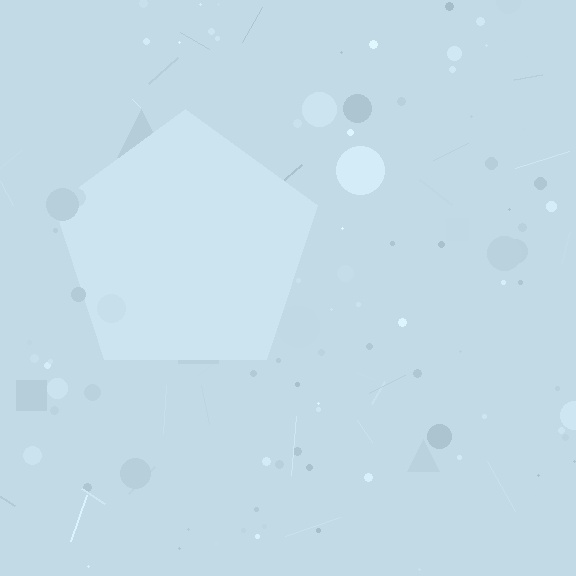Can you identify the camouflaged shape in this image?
The camouflaged shape is a pentagon.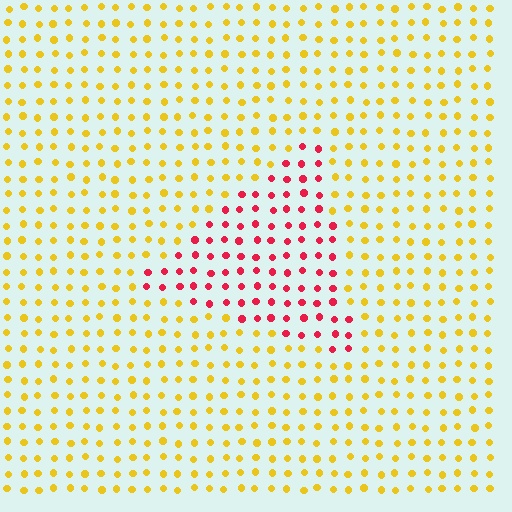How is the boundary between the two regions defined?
The boundary is defined purely by a slight shift in hue (about 63 degrees). Spacing, size, and orientation are identical on both sides.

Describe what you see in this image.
The image is filled with small yellow elements in a uniform arrangement. A triangle-shaped region is visible where the elements are tinted to a slightly different hue, forming a subtle color boundary.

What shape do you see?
I see a triangle.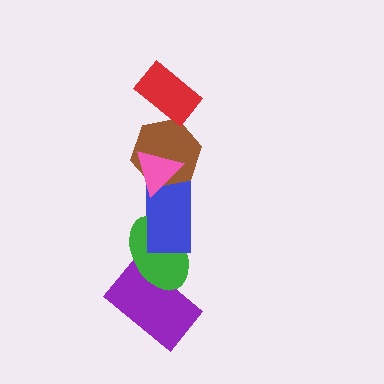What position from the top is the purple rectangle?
The purple rectangle is 6th from the top.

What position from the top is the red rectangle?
The red rectangle is 1st from the top.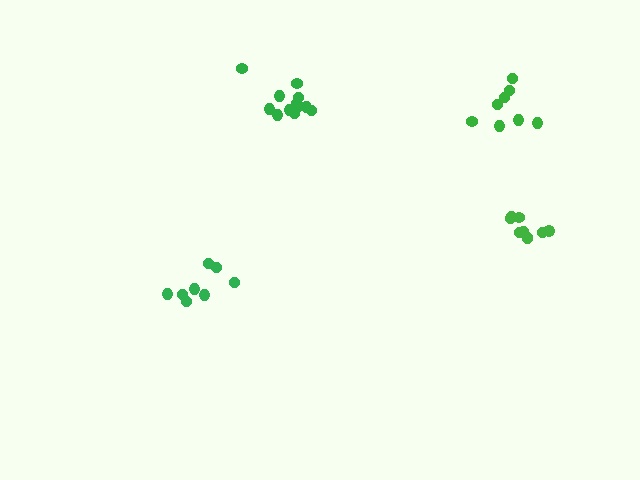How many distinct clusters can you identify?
There are 4 distinct clusters.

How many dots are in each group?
Group 1: 8 dots, Group 2: 9 dots, Group 3: 12 dots, Group 4: 8 dots (37 total).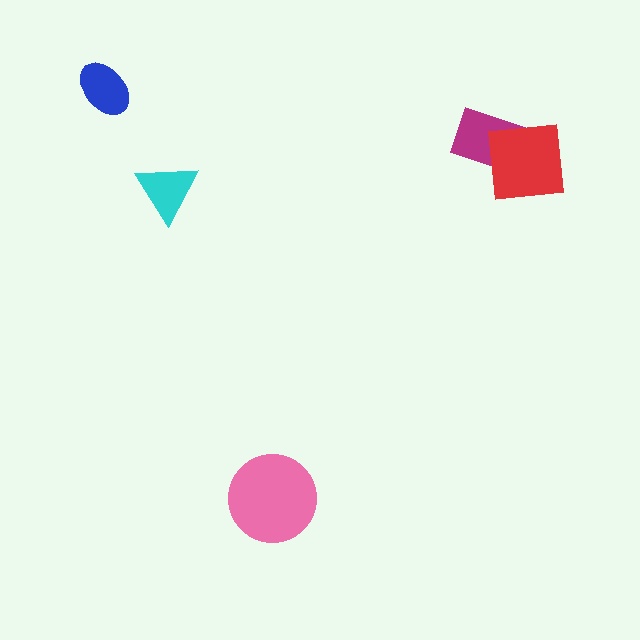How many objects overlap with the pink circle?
0 objects overlap with the pink circle.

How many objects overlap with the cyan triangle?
0 objects overlap with the cyan triangle.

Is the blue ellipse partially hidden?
No, no other shape covers it.